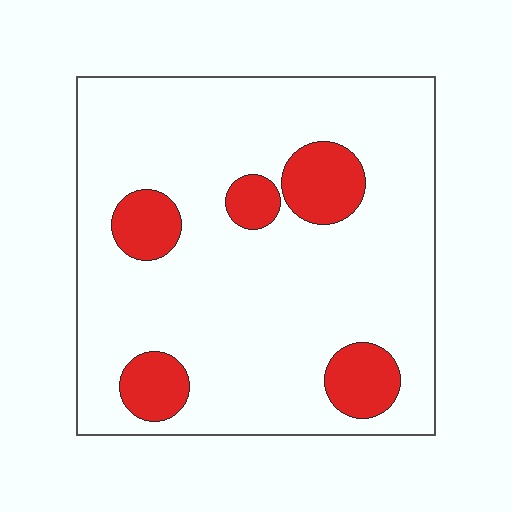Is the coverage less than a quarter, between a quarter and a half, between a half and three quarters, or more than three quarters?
Less than a quarter.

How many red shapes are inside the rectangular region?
5.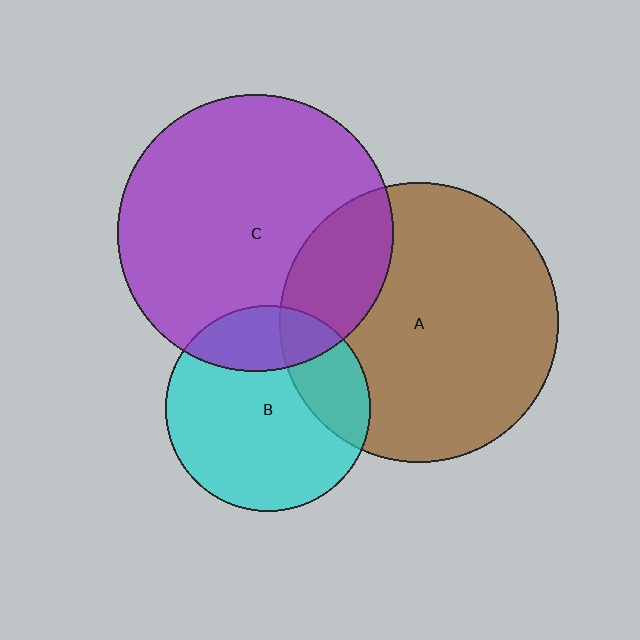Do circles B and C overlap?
Yes.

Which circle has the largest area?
Circle A (brown).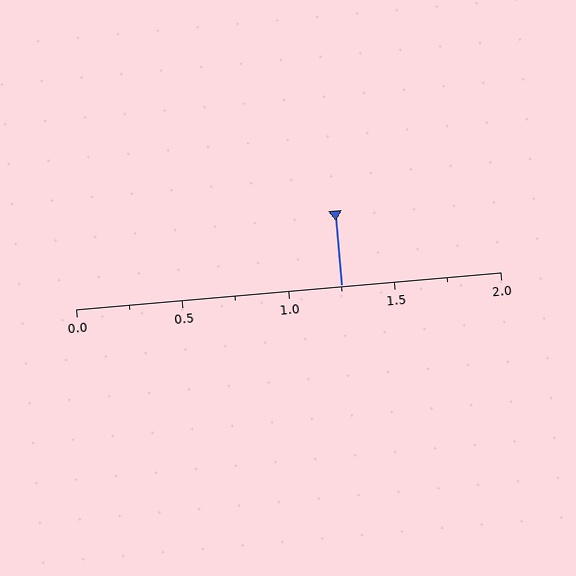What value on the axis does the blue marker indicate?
The marker indicates approximately 1.25.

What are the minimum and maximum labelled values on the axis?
The axis runs from 0.0 to 2.0.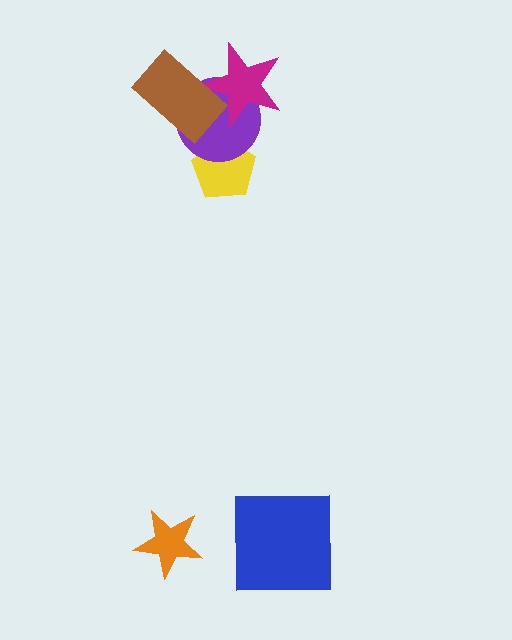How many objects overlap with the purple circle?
3 objects overlap with the purple circle.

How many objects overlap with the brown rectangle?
2 objects overlap with the brown rectangle.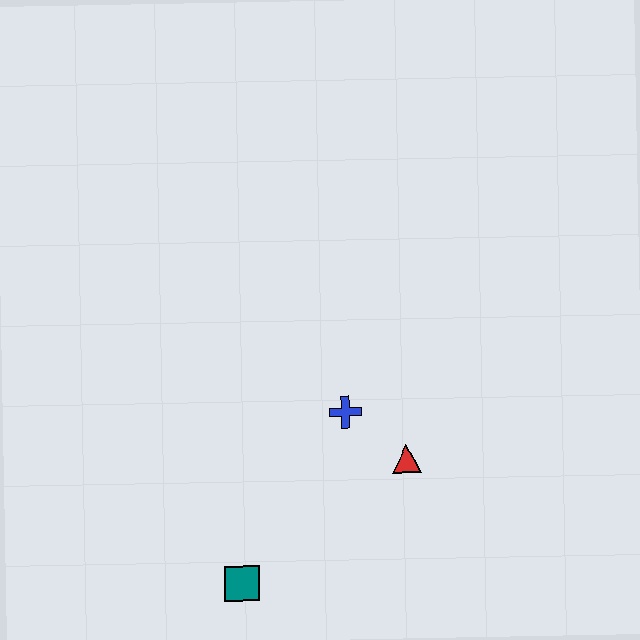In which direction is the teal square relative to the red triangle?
The teal square is to the left of the red triangle.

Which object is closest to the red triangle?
The blue cross is closest to the red triangle.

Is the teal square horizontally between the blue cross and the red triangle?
No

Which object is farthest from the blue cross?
The teal square is farthest from the blue cross.